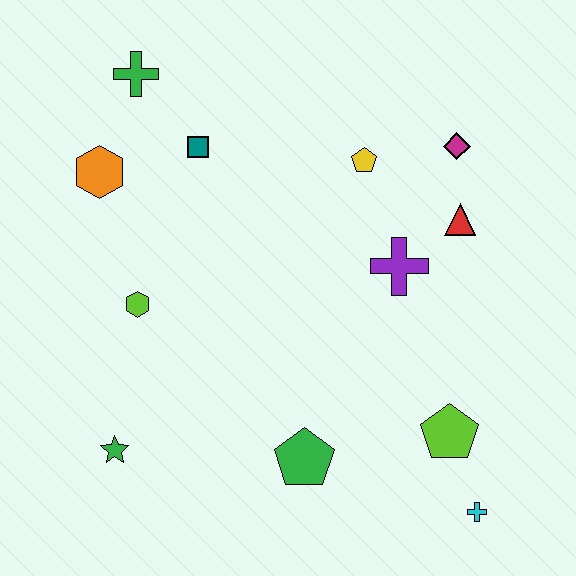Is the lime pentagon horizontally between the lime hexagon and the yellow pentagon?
No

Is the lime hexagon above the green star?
Yes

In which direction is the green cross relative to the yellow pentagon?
The green cross is to the left of the yellow pentagon.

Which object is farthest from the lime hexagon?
The cyan cross is farthest from the lime hexagon.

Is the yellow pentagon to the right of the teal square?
Yes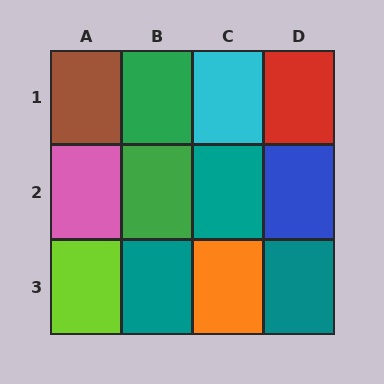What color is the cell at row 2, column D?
Blue.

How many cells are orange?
1 cell is orange.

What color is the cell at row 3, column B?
Teal.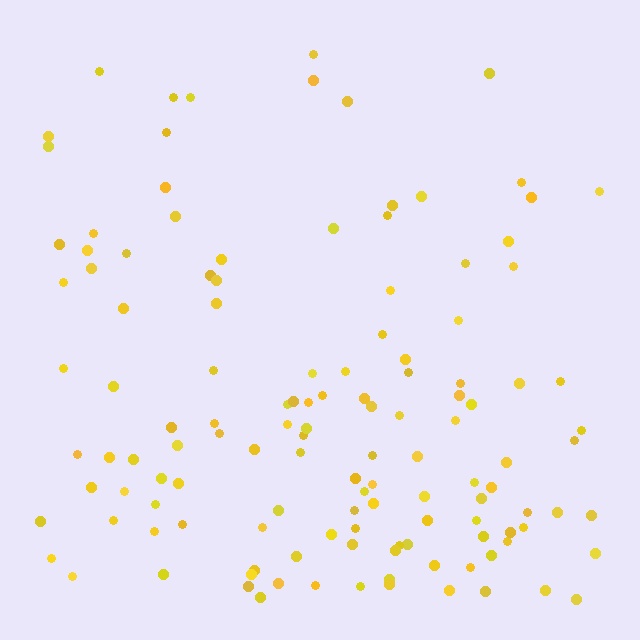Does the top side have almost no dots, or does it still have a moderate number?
Still a moderate number, just noticeably fewer than the bottom.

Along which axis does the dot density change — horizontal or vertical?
Vertical.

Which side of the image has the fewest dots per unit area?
The top.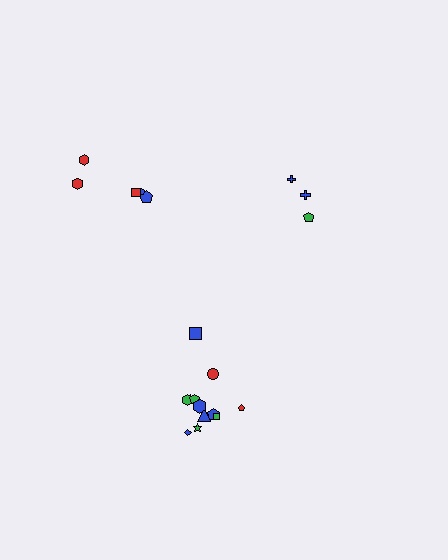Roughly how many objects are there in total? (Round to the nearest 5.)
Roughly 20 objects in total.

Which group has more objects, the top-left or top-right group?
The top-left group.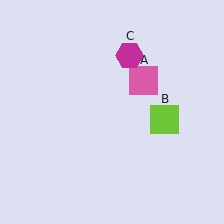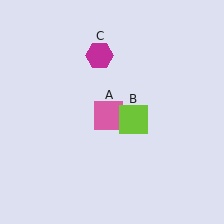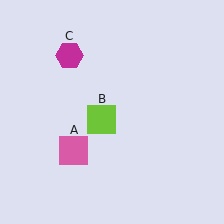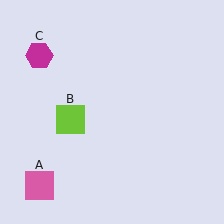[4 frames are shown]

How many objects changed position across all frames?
3 objects changed position: pink square (object A), lime square (object B), magenta hexagon (object C).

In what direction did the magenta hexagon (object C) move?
The magenta hexagon (object C) moved left.